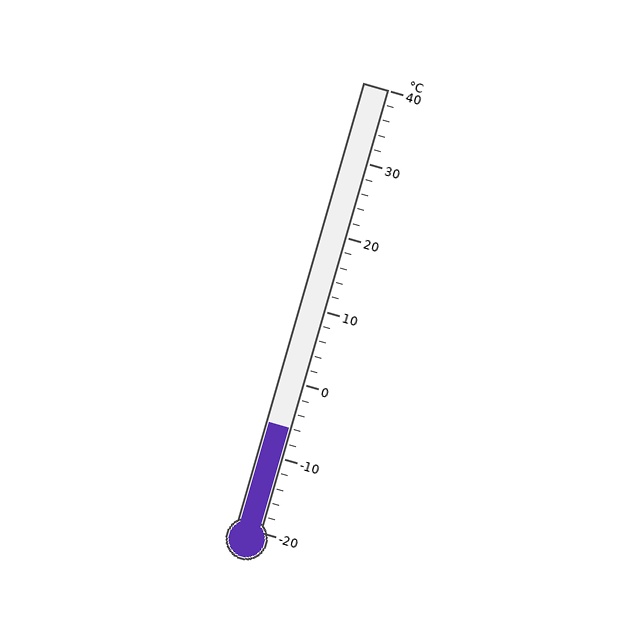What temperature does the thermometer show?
The thermometer shows approximately -6°C.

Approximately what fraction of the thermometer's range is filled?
The thermometer is filled to approximately 25% of its range.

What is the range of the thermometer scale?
The thermometer scale ranges from -20°C to 40°C.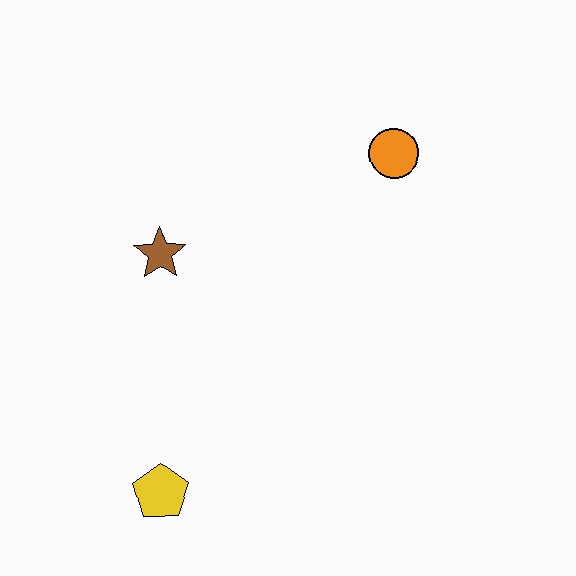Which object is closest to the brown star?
The yellow pentagon is closest to the brown star.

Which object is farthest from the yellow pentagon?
The orange circle is farthest from the yellow pentagon.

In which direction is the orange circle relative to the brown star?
The orange circle is to the right of the brown star.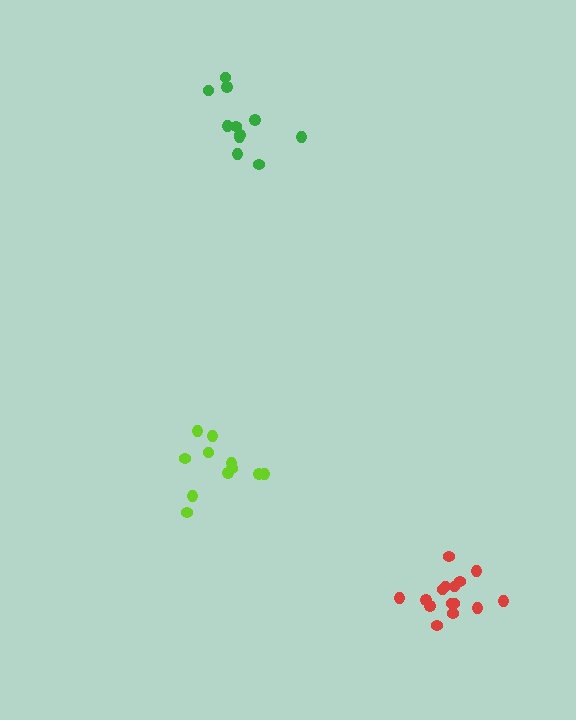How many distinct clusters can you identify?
There are 3 distinct clusters.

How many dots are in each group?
Group 1: 11 dots, Group 2: 11 dots, Group 3: 15 dots (37 total).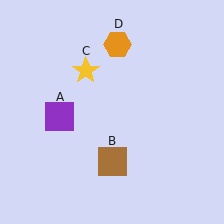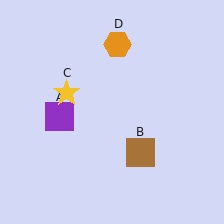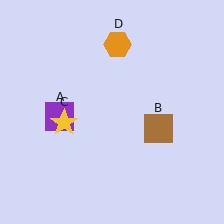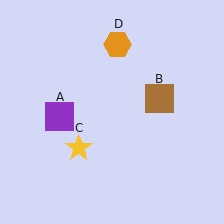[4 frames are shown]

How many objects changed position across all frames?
2 objects changed position: brown square (object B), yellow star (object C).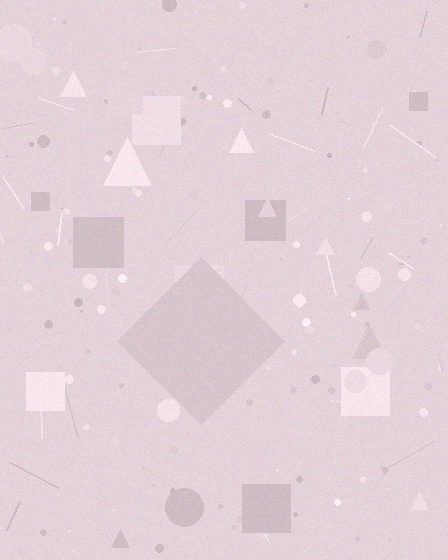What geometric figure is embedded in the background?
A diamond is embedded in the background.